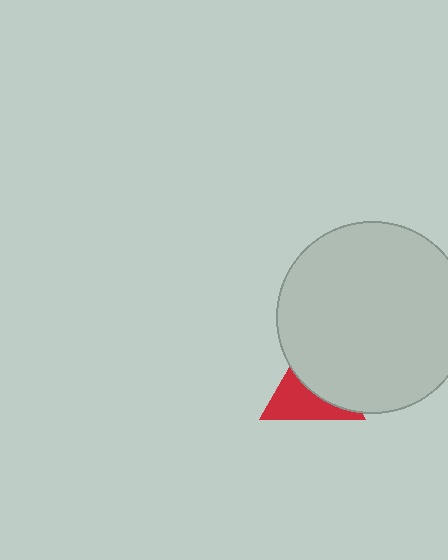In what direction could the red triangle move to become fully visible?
The red triangle could move toward the lower-left. That would shift it out from behind the light gray circle entirely.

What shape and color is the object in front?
The object in front is a light gray circle.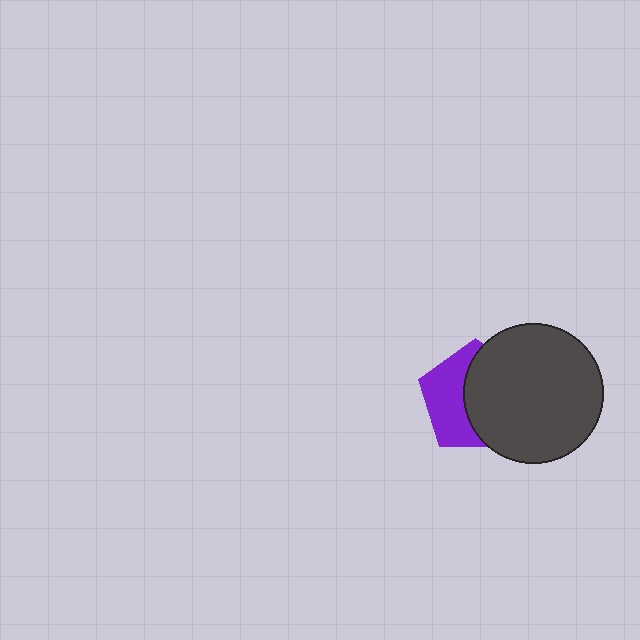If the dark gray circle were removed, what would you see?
You would see the complete purple pentagon.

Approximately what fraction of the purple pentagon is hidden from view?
Roughly 56% of the purple pentagon is hidden behind the dark gray circle.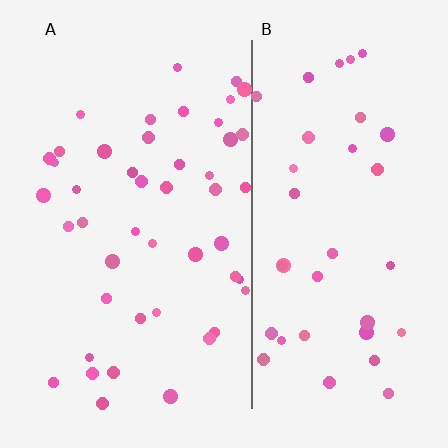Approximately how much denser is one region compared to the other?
Approximately 1.2× — region A over region B.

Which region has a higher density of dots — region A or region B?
A (the left).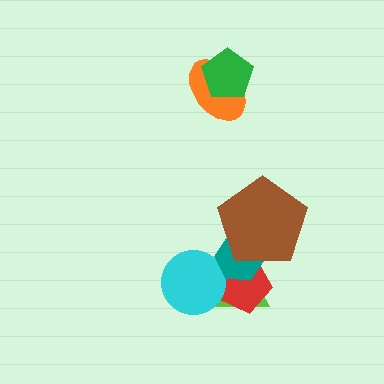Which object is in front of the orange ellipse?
The green pentagon is in front of the orange ellipse.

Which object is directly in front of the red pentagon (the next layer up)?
The cyan circle is directly in front of the red pentagon.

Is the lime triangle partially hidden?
Yes, it is partially covered by another shape.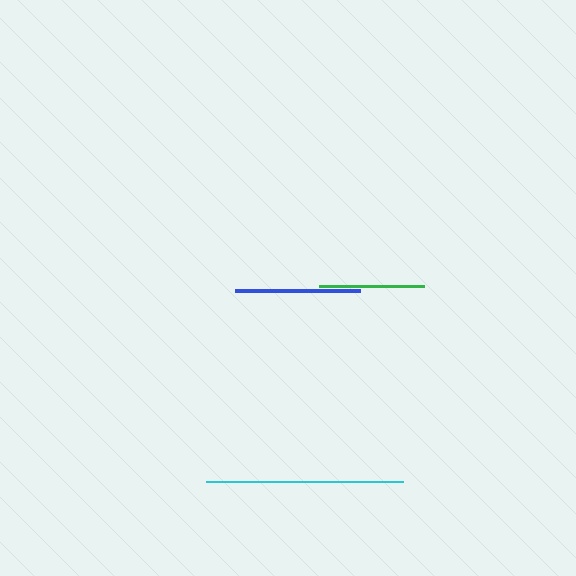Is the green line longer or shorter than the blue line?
The blue line is longer than the green line.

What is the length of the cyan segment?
The cyan segment is approximately 197 pixels long.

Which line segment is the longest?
The cyan line is the longest at approximately 197 pixels.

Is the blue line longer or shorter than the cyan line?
The cyan line is longer than the blue line.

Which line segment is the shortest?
The green line is the shortest at approximately 105 pixels.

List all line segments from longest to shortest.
From longest to shortest: cyan, blue, green.